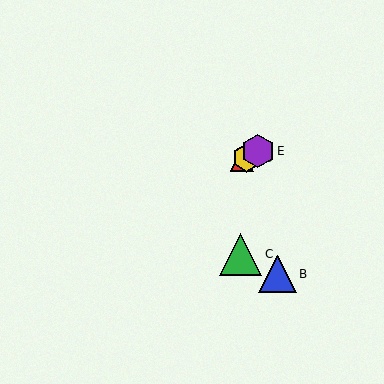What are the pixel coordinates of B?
Object B is at (277, 274).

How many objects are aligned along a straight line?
3 objects (A, D, E) are aligned along a straight line.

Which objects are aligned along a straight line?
Objects A, D, E are aligned along a straight line.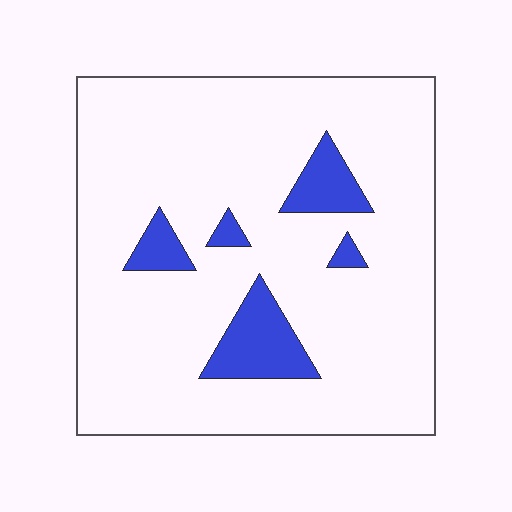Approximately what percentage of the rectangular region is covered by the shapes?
Approximately 10%.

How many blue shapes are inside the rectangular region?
5.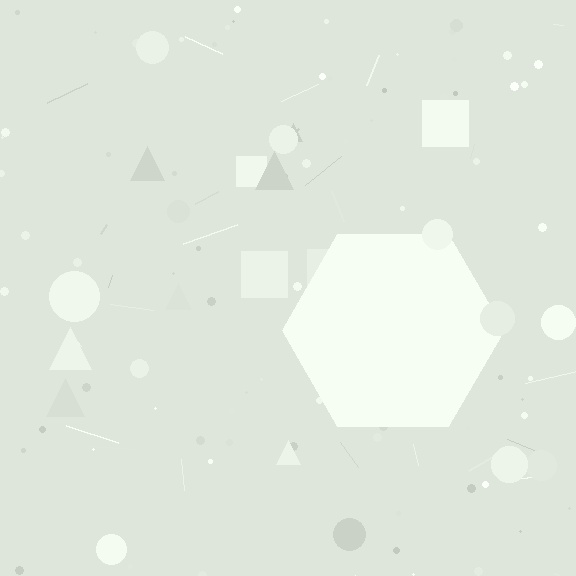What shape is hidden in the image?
A hexagon is hidden in the image.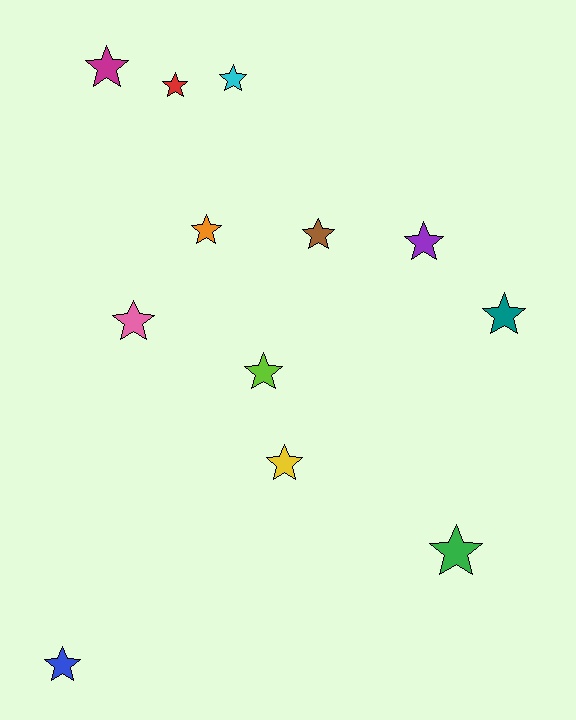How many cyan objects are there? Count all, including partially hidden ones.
There is 1 cyan object.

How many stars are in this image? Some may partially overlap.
There are 12 stars.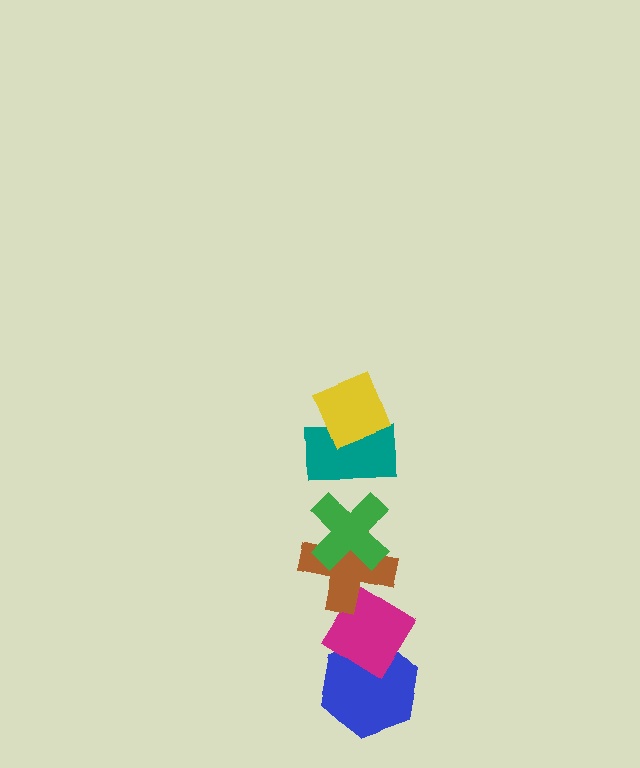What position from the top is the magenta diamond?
The magenta diamond is 5th from the top.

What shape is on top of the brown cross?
The green cross is on top of the brown cross.